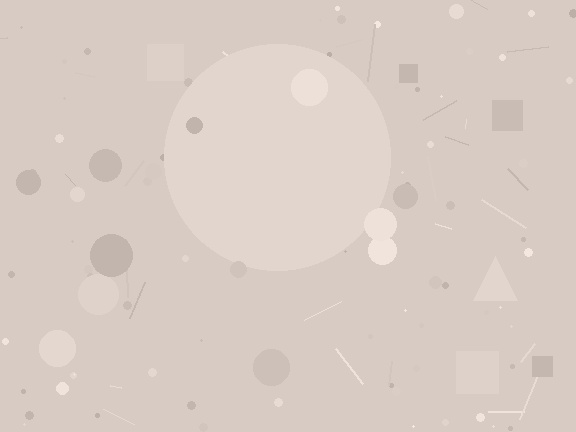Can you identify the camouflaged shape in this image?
The camouflaged shape is a circle.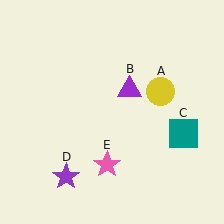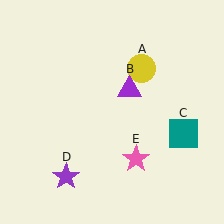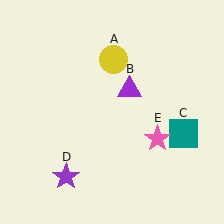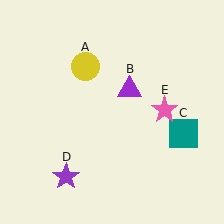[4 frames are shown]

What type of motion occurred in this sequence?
The yellow circle (object A), pink star (object E) rotated counterclockwise around the center of the scene.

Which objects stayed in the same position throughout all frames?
Purple triangle (object B) and teal square (object C) and purple star (object D) remained stationary.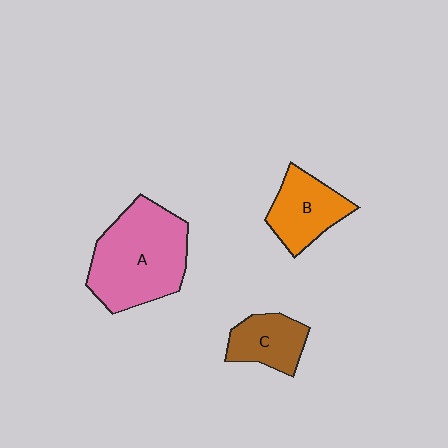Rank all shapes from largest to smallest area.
From largest to smallest: A (pink), B (orange), C (brown).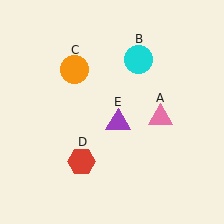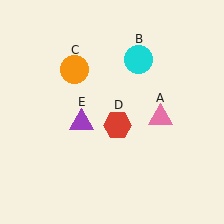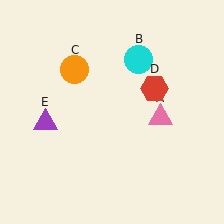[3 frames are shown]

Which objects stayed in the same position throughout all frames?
Pink triangle (object A) and cyan circle (object B) and orange circle (object C) remained stationary.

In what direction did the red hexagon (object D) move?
The red hexagon (object D) moved up and to the right.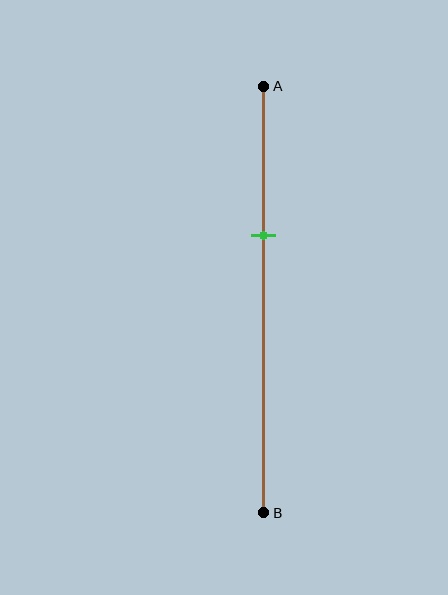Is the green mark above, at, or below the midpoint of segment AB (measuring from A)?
The green mark is above the midpoint of segment AB.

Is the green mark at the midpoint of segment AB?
No, the mark is at about 35% from A, not at the 50% midpoint.